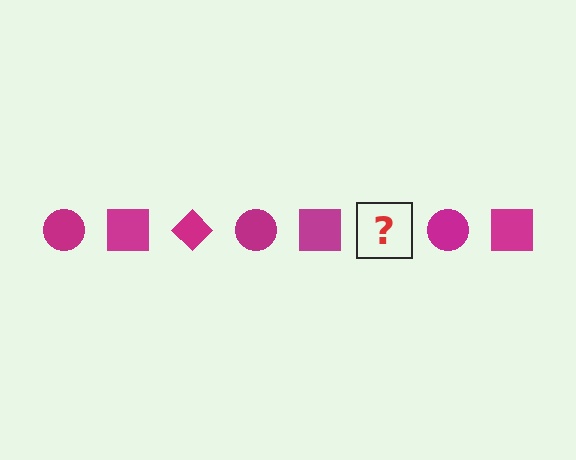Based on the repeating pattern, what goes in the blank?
The blank should be a magenta diamond.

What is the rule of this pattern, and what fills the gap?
The rule is that the pattern cycles through circle, square, diamond shapes in magenta. The gap should be filled with a magenta diamond.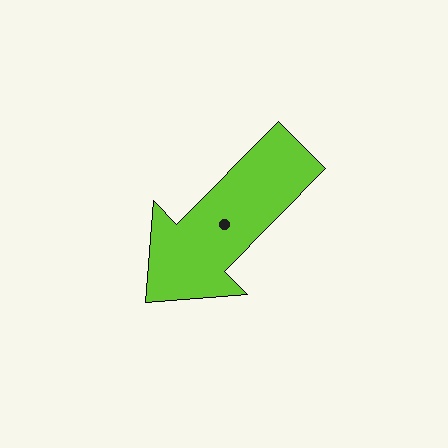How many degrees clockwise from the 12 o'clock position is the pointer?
Approximately 225 degrees.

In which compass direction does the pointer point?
Southwest.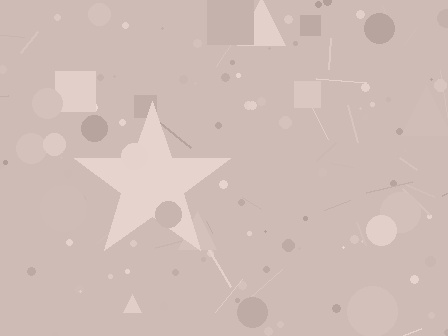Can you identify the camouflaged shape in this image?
The camouflaged shape is a star.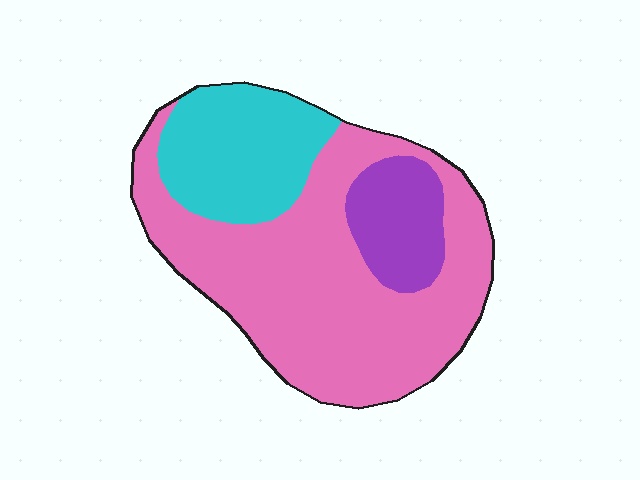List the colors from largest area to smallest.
From largest to smallest: pink, cyan, purple.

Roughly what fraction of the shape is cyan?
Cyan covers roughly 25% of the shape.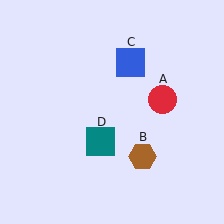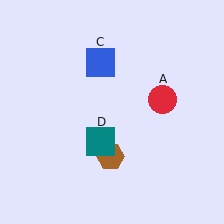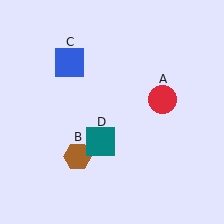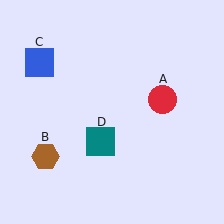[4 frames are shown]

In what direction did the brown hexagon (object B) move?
The brown hexagon (object B) moved left.